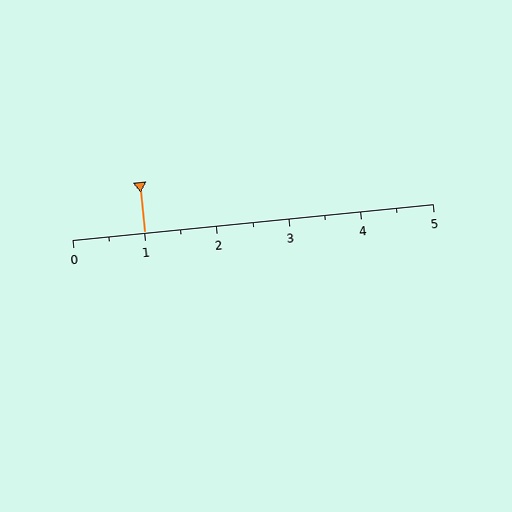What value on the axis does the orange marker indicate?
The marker indicates approximately 1.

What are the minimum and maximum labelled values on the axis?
The axis runs from 0 to 5.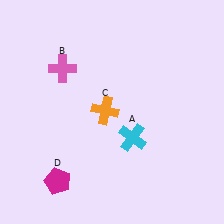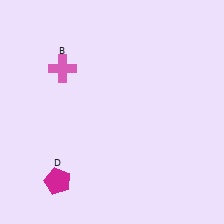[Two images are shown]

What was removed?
The orange cross (C), the cyan cross (A) were removed in Image 2.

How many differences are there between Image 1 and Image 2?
There are 2 differences between the two images.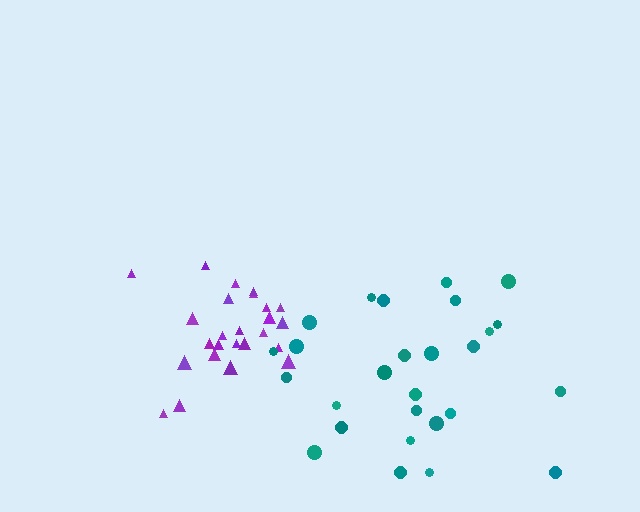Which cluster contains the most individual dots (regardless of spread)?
Teal (27).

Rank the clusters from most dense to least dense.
purple, teal.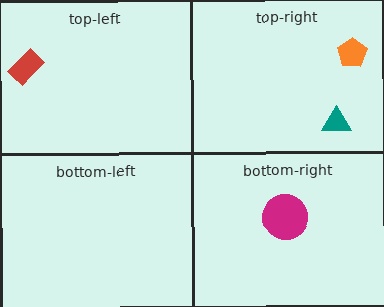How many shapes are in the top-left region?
1.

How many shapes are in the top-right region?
2.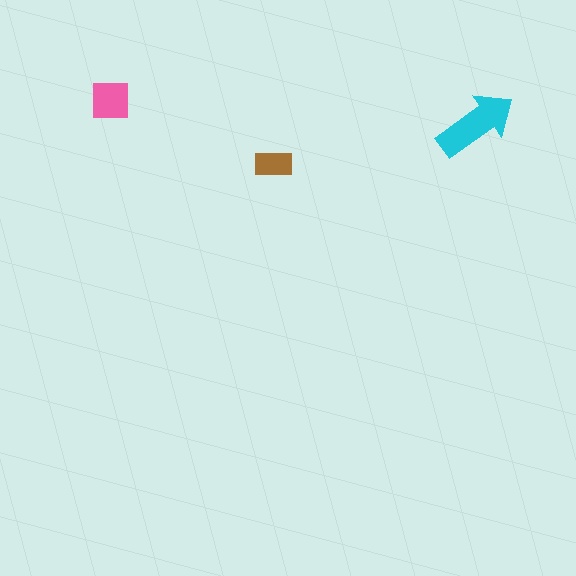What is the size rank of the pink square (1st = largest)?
2nd.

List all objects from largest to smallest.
The cyan arrow, the pink square, the brown rectangle.